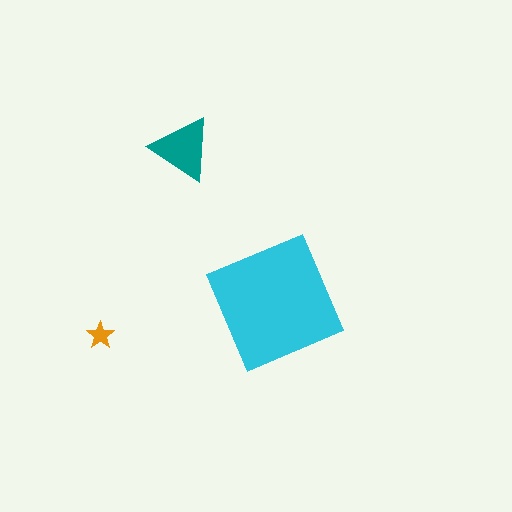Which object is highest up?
The teal triangle is topmost.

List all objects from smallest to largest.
The orange star, the teal triangle, the cyan square.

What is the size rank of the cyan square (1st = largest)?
1st.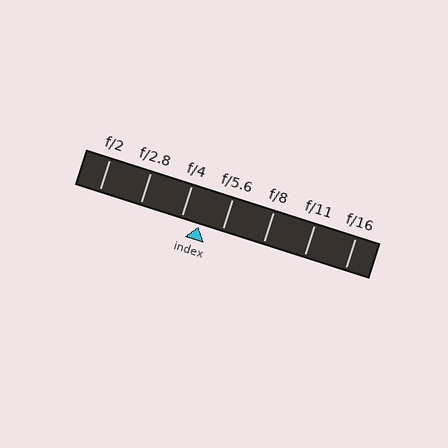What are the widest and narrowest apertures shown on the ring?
The widest aperture shown is f/2 and the narrowest is f/16.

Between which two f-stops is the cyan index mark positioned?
The index mark is between f/4 and f/5.6.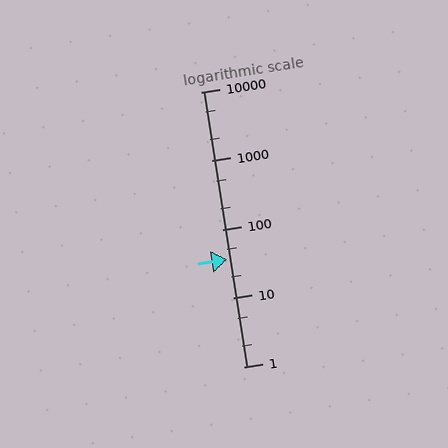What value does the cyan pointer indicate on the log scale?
The pointer indicates approximately 36.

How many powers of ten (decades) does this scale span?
The scale spans 4 decades, from 1 to 10000.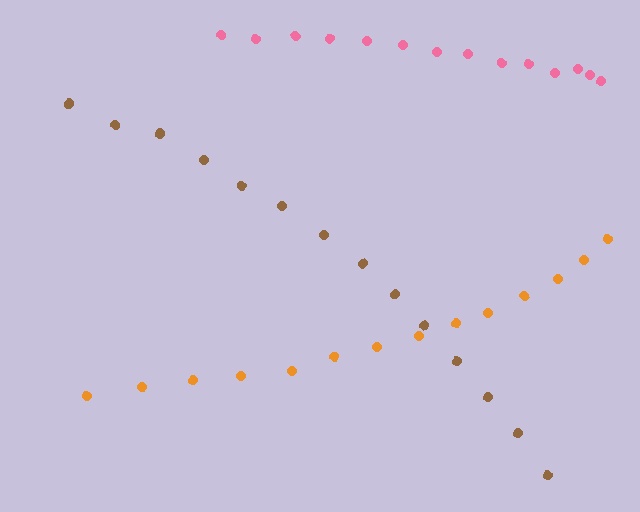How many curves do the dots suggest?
There are 3 distinct paths.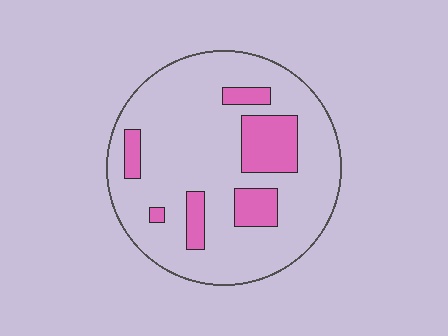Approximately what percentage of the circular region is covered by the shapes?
Approximately 20%.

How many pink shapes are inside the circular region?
6.